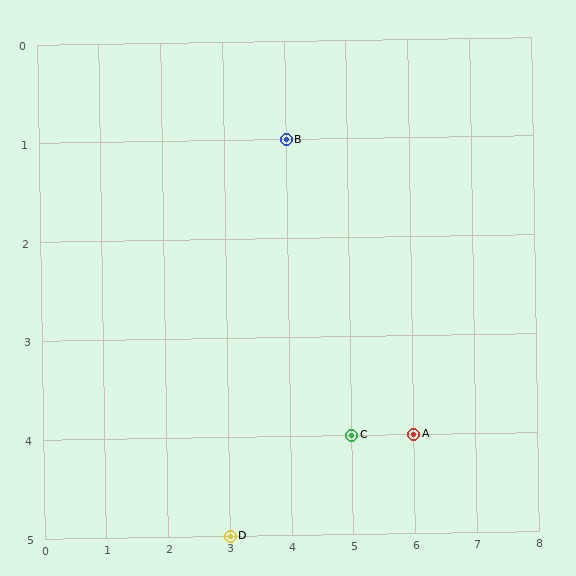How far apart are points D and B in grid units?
Points D and B are 1 column and 4 rows apart (about 4.1 grid units diagonally).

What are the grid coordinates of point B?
Point B is at grid coordinates (4, 1).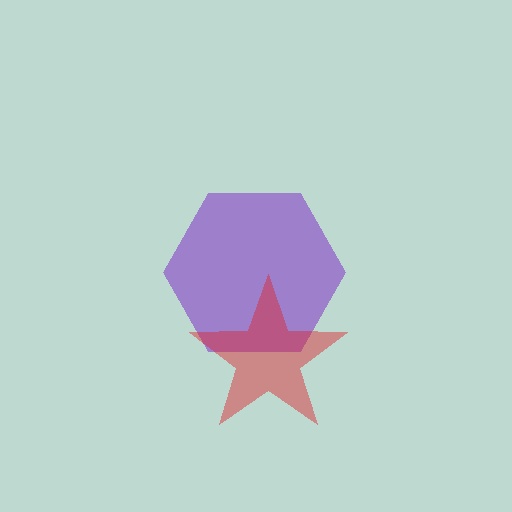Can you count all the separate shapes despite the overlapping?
Yes, there are 2 separate shapes.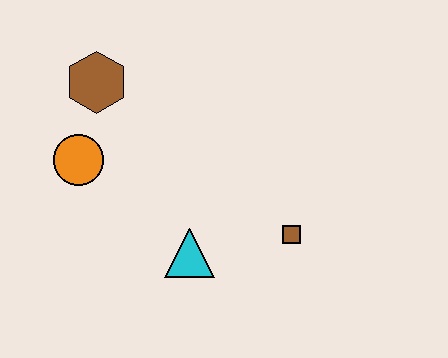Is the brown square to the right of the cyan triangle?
Yes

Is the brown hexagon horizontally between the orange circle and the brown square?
Yes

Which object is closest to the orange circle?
The brown hexagon is closest to the orange circle.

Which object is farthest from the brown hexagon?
The brown square is farthest from the brown hexagon.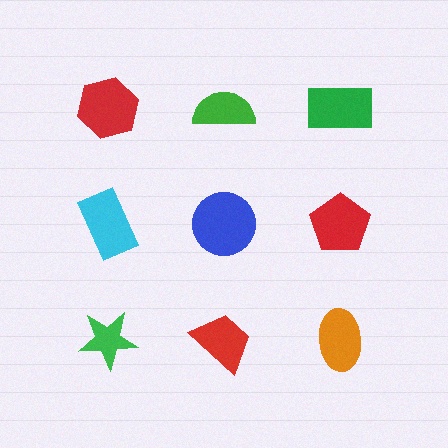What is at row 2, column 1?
A cyan rectangle.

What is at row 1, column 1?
A red hexagon.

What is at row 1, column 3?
A green rectangle.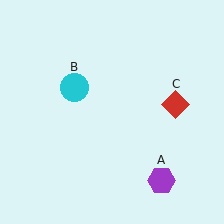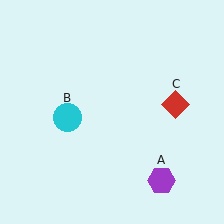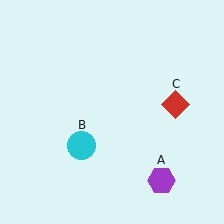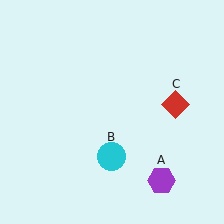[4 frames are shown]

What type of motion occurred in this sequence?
The cyan circle (object B) rotated counterclockwise around the center of the scene.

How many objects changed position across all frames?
1 object changed position: cyan circle (object B).